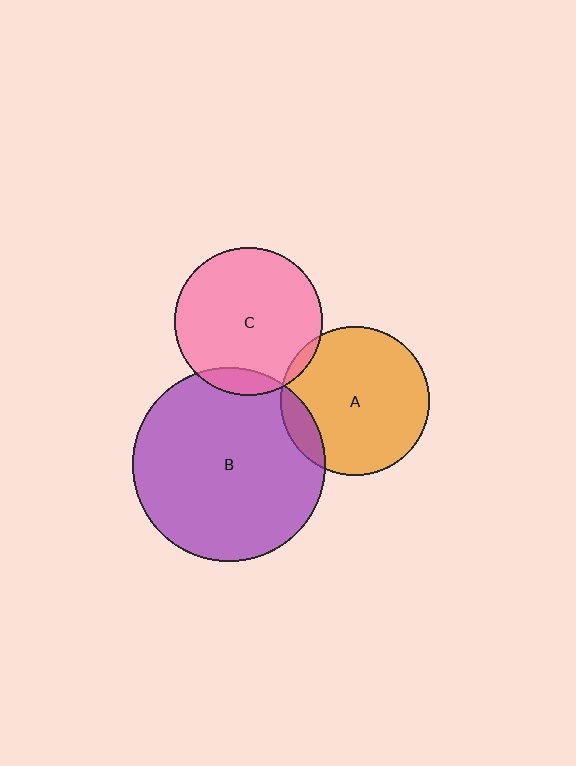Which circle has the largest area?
Circle B (purple).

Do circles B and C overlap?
Yes.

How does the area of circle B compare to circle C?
Approximately 1.7 times.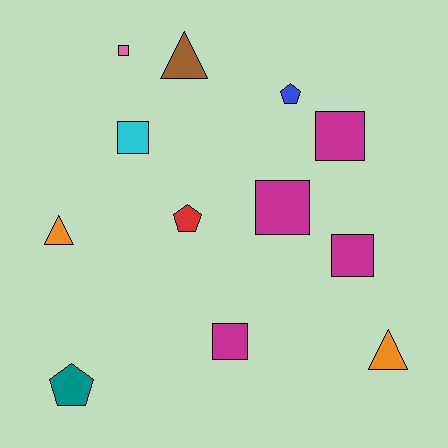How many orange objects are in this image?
There are 2 orange objects.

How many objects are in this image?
There are 12 objects.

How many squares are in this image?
There are 6 squares.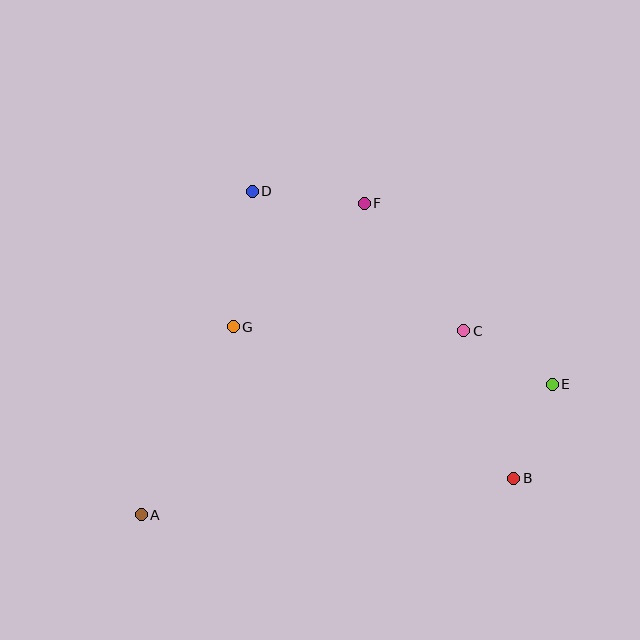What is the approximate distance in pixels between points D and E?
The distance between D and E is approximately 357 pixels.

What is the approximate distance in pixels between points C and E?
The distance between C and E is approximately 103 pixels.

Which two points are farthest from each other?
Points A and E are farthest from each other.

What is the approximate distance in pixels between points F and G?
The distance between F and G is approximately 180 pixels.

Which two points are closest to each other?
Points B and E are closest to each other.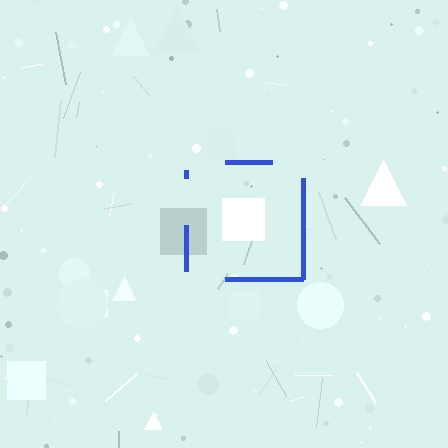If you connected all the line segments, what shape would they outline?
They would outline a square.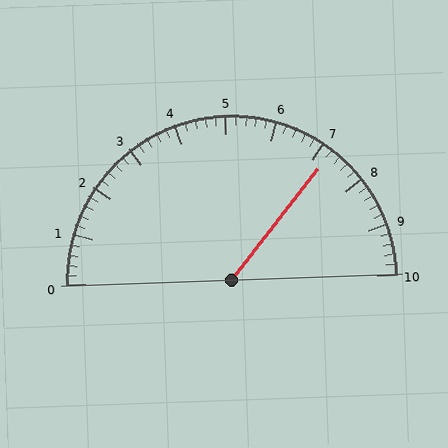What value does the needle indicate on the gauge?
The needle indicates approximately 7.2.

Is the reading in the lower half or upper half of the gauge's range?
The reading is in the upper half of the range (0 to 10).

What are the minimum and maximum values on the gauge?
The gauge ranges from 0 to 10.